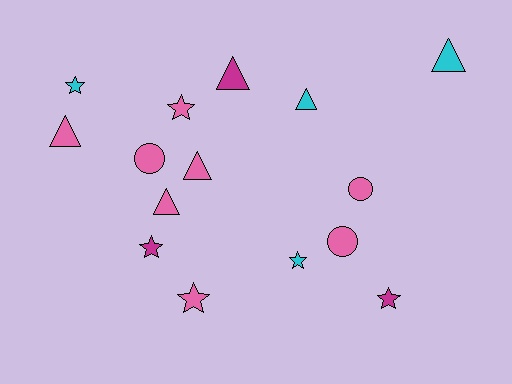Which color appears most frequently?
Pink, with 8 objects.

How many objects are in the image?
There are 15 objects.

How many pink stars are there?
There are 2 pink stars.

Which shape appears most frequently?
Star, with 6 objects.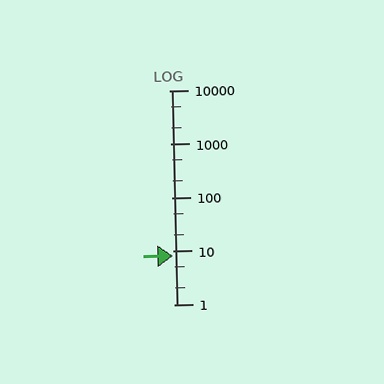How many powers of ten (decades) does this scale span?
The scale spans 4 decades, from 1 to 10000.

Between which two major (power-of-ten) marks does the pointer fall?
The pointer is between 1 and 10.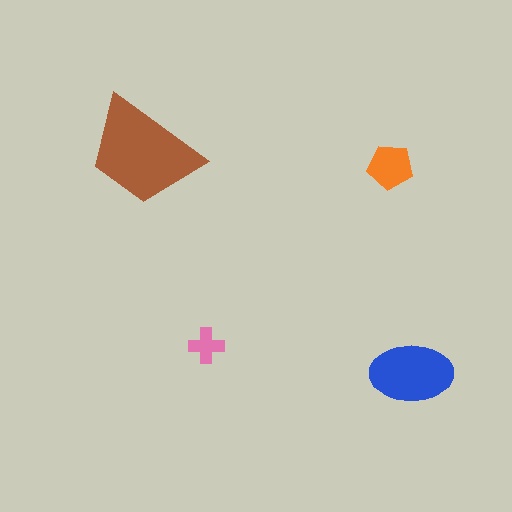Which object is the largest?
The brown trapezoid.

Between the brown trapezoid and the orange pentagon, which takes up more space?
The brown trapezoid.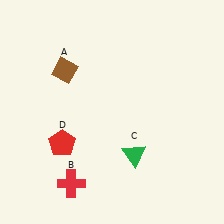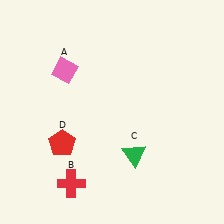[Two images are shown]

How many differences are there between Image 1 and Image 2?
There is 1 difference between the two images.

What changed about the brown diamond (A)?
In Image 1, A is brown. In Image 2, it changed to pink.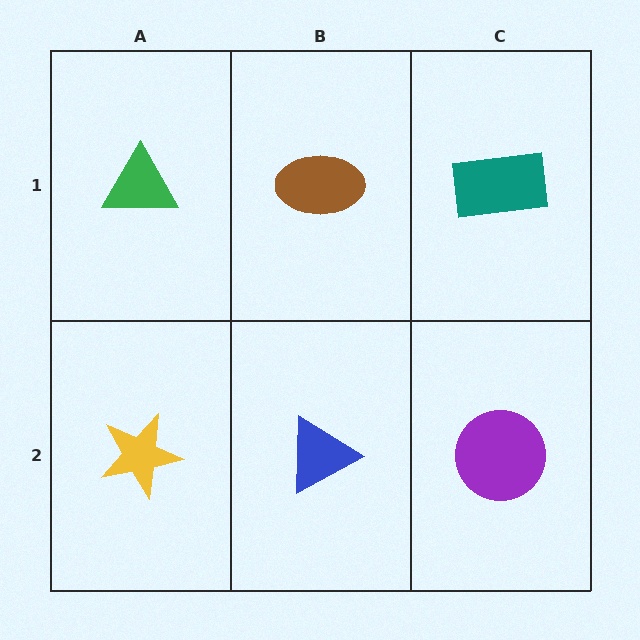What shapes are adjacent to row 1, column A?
A yellow star (row 2, column A), a brown ellipse (row 1, column B).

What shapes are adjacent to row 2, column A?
A green triangle (row 1, column A), a blue triangle (row 2, column B).